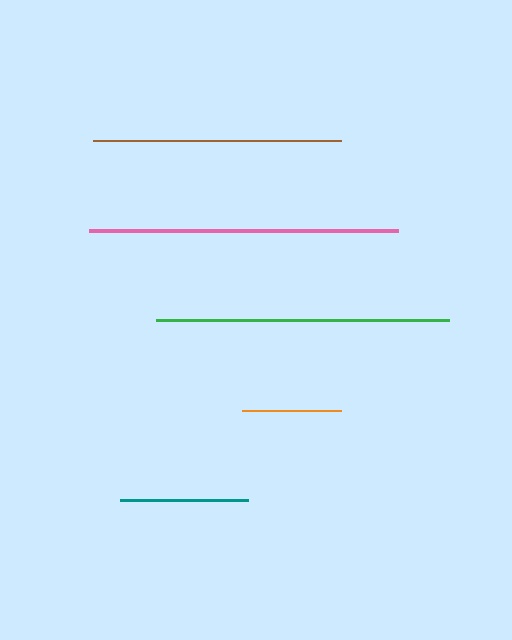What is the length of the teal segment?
The teal segment is approximately 128 pixels long.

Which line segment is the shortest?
The orange line is the shortest at approximately 99 pixels.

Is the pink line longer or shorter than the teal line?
The pink line is longer than the teal line.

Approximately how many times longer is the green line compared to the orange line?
The green line is approximately 3.0 times the length of the orange line.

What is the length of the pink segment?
The pink segment is approximately 309 pixels long.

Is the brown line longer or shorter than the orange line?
The brown line is longer than the orange line.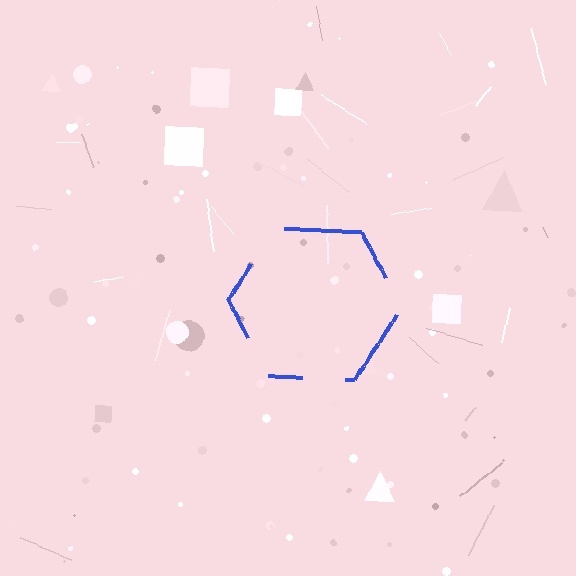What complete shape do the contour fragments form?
The contour fragments form a hexagon.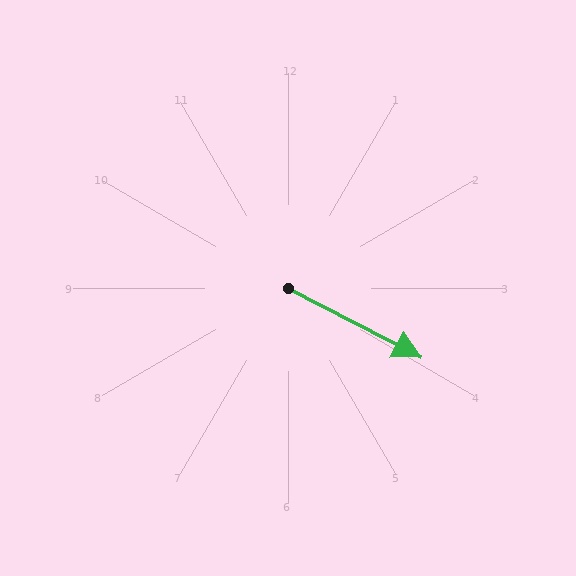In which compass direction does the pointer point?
Southeast.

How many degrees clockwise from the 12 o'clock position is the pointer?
Approximately 117 degrees.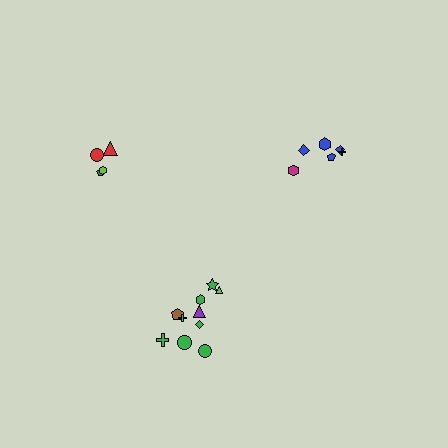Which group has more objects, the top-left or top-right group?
The top-right group.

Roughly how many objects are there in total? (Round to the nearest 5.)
Roughly 20 objects in total.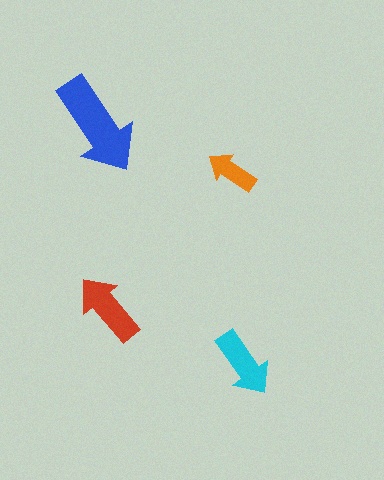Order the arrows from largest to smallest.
the blue one, the red one, the cyan one, the orange one.